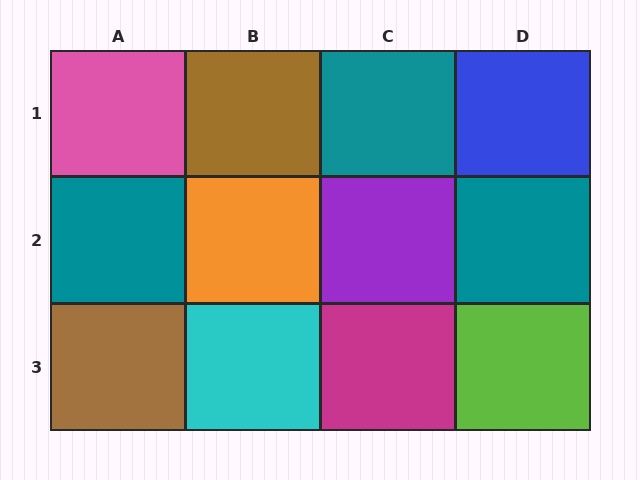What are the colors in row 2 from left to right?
Teal, orange, purple, teal.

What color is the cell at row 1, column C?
Teal.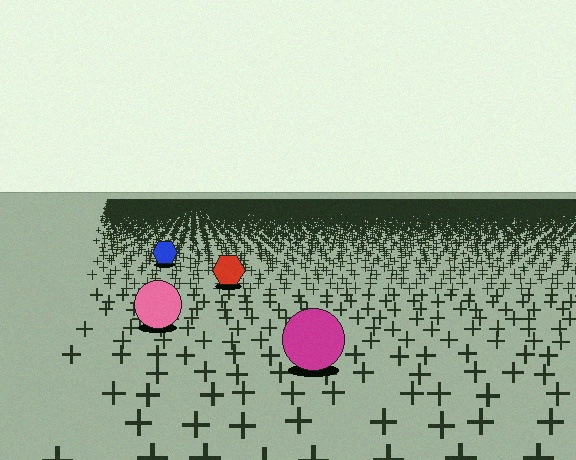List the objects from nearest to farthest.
From nearest to farthest: the magenta circle, the pink circle, the red hexagon, the blue hexagon.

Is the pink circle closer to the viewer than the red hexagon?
Yes. The pink circle is closer — you can tell from the texture gradient: the ground texture is coarser near it.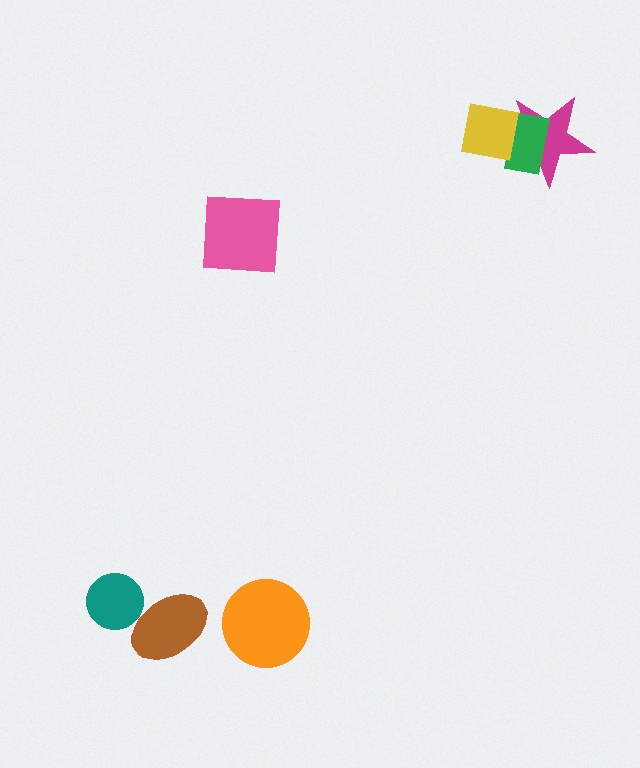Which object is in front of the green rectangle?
The yellow square is in front of the green rectangle.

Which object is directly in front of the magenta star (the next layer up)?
The green rectangle is directly in front of the magenta star.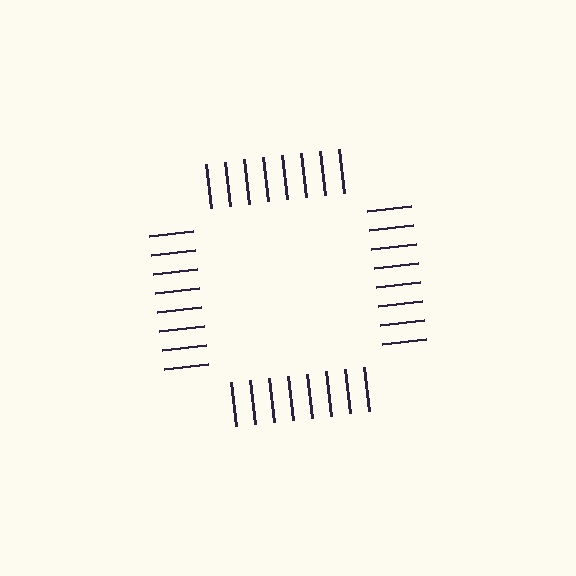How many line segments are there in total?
32 — 8 along each of the 4 edges.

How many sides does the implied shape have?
4 sides — the line-ends trace a square.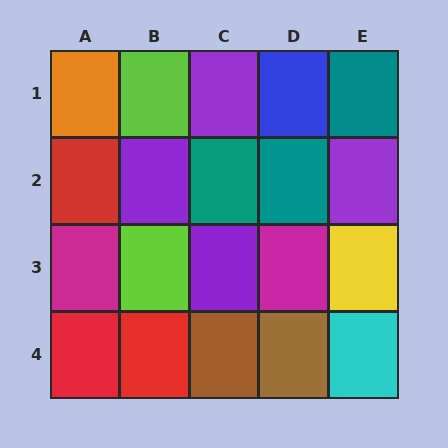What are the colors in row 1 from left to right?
Orange, lime, purple, blue, teal.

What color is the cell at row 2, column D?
Teal.